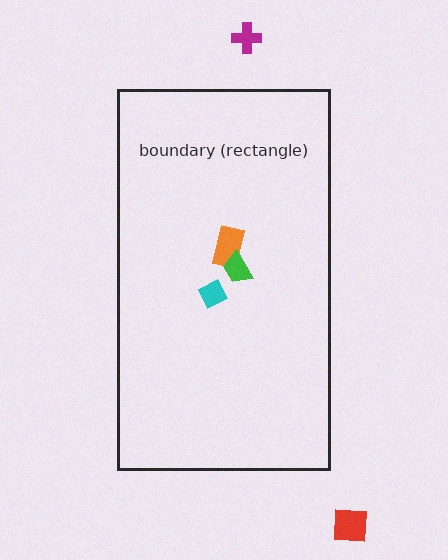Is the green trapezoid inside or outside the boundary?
Inside.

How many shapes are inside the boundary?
3 inside, 2 outside.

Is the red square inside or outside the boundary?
Outside.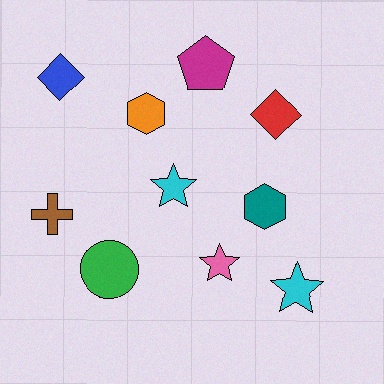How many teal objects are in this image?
There is 1 teal object.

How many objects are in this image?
There are 10 objects.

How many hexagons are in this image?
There are 2 hexagons.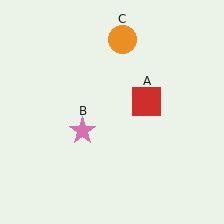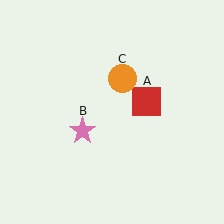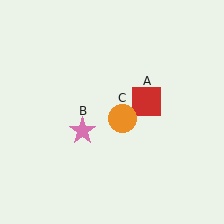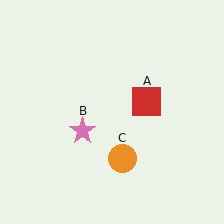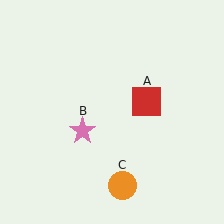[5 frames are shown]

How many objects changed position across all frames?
1 object changed position: orange circle (object C).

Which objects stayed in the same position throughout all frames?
Red square (object A) and pink star (object B) remained stationary.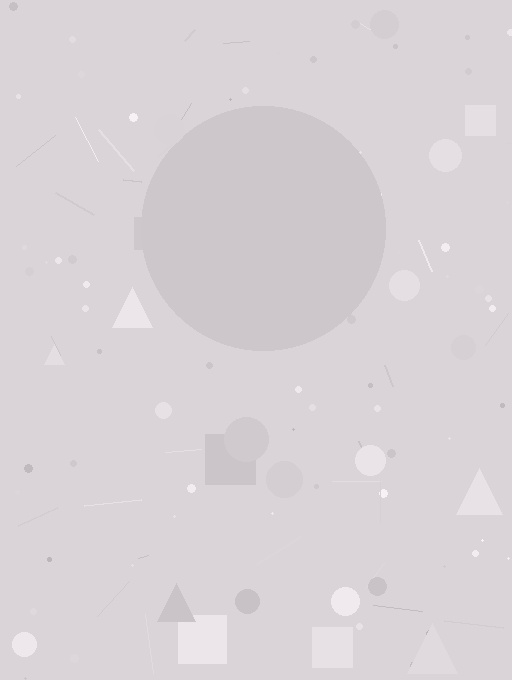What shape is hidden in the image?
A circle is hidden in the image.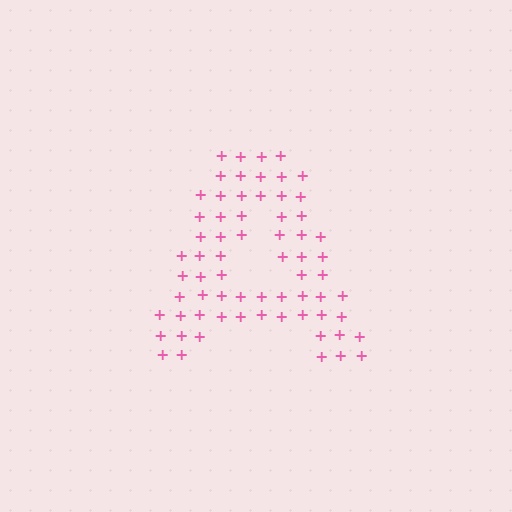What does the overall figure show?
The overall figure shows the letter A.